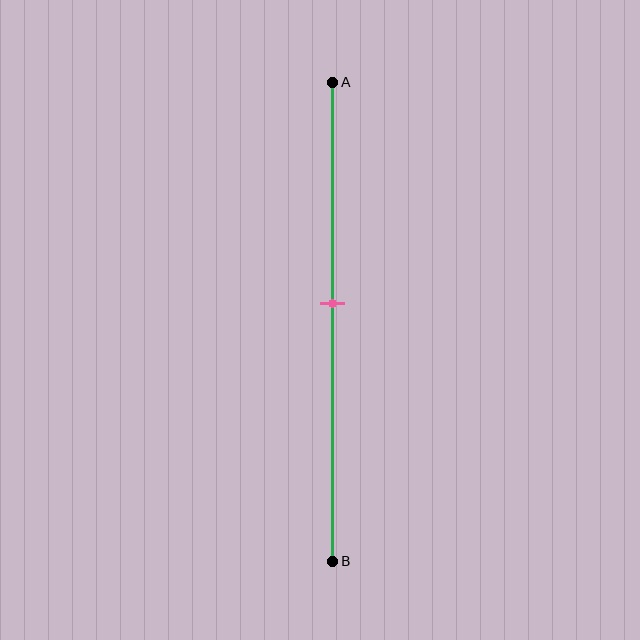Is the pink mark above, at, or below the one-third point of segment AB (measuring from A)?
The pink mark is below the one-third point of segment AB.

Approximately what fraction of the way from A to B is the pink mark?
The pink mark is approximately 45% of the way from A to B.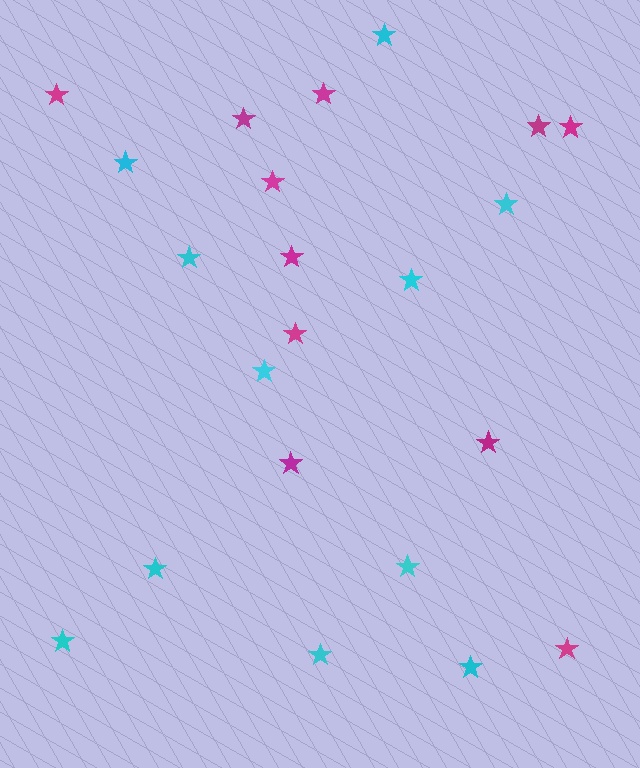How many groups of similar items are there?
There are 2 groups: one group of cyan stars (11) and one group of magenta stars (11).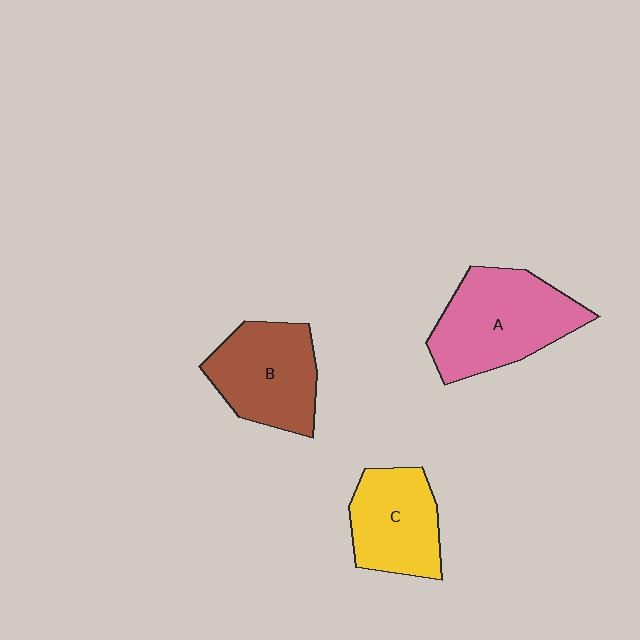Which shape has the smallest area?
Shape C (yellow).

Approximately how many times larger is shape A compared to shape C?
Approximately 1.4 times.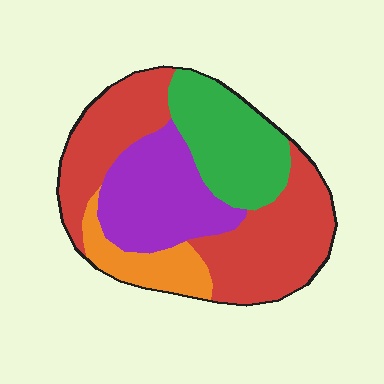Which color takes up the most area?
Red, at roughly 45%.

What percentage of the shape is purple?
Purple covers 24% of the shape.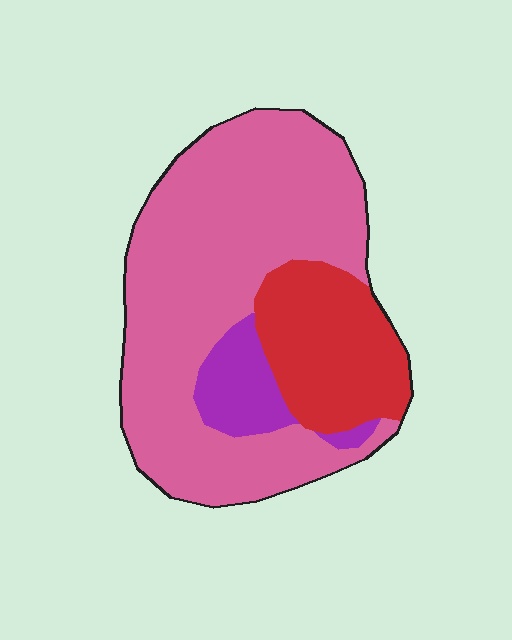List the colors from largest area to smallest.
From largest to smallest: pink, red, purple.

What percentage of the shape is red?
Red covers roughly 25% of the shape.